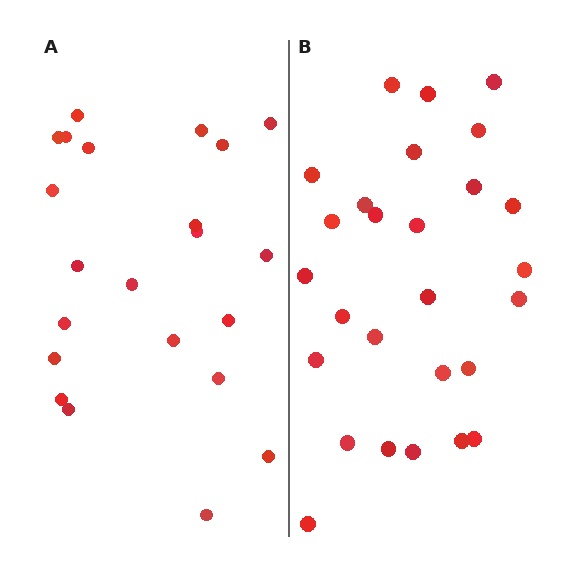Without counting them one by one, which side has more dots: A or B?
Region B (the right region) has more dots.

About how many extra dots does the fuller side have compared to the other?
Region B has about 5 more dots than region A.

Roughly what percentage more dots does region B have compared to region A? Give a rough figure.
About 25% more.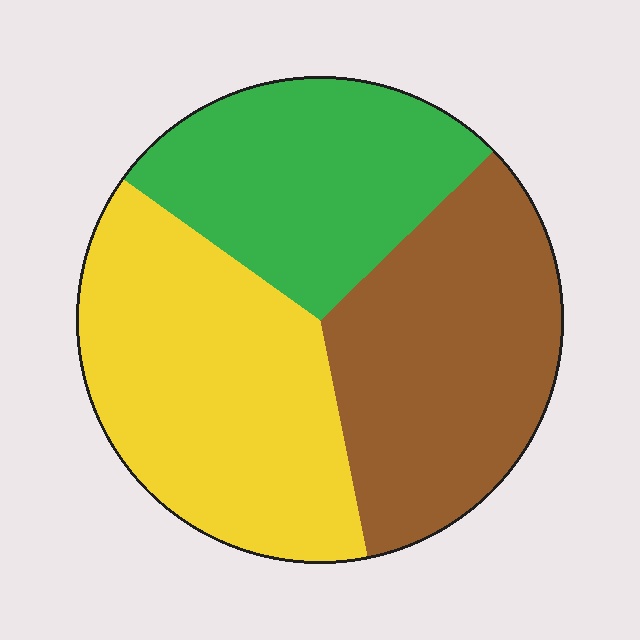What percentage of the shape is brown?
Brown takes up about one third (1/3) of the shape.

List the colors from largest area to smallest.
From largest to smallest: yellow, brown, green.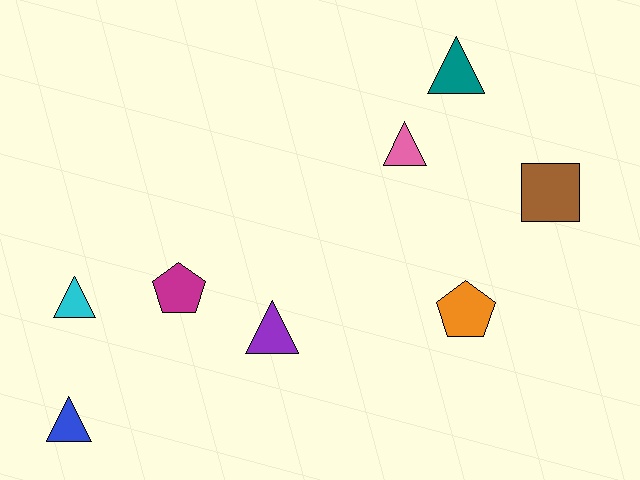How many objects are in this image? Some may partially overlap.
There are 8 objects.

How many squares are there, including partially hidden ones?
There is 1 square.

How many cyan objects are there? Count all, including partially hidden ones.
There is 1 cyan object.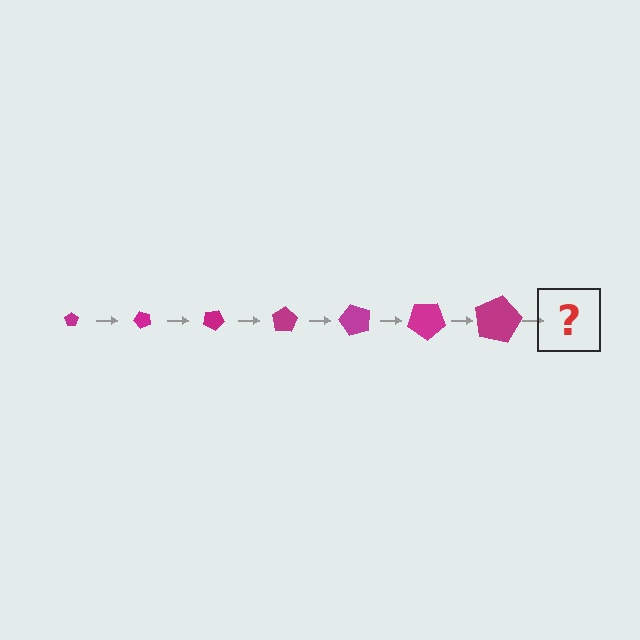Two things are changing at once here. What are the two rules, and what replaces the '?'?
The two rules are that the pentagon grows larger each step and it rotates 50 degrees each step. The '?' should be a pentagon, larger than the previous one and rotated 350 degrees from the start.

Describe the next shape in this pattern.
It should be a pentagon, larger than the previous one and rotated 350 degrees from the start.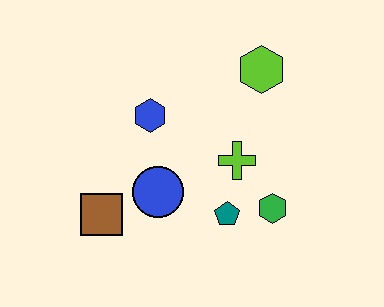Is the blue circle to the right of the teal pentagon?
No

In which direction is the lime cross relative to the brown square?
The lime cross is to the right of the brown square.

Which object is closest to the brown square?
The blue circle is closest to the brown square.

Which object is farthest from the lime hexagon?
The brown square is farthest from the lime hexagon.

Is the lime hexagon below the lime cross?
No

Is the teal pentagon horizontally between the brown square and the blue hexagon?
No